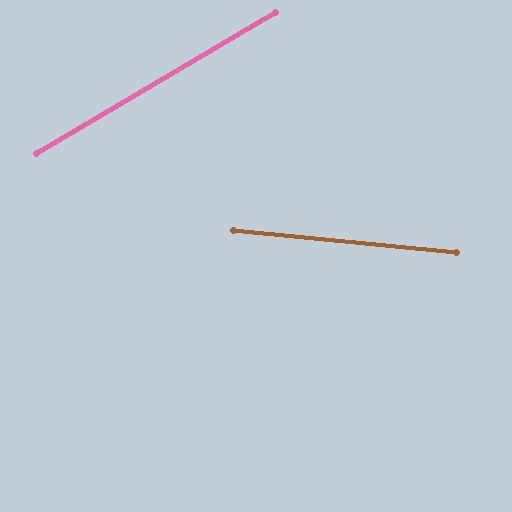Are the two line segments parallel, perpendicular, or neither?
Neither parallel nor perpendicular — they differ by about 36°.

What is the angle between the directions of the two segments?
Approximately 36 degrees.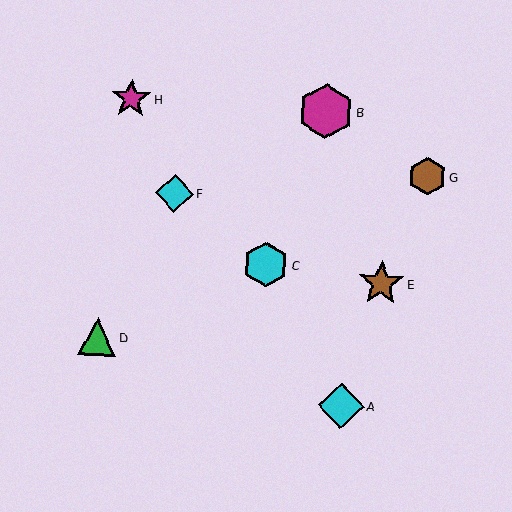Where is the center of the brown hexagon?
The center of the brown hexagon is at (428, 176).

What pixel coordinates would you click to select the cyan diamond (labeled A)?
Click at (341, 406) to select the cyan diamond A.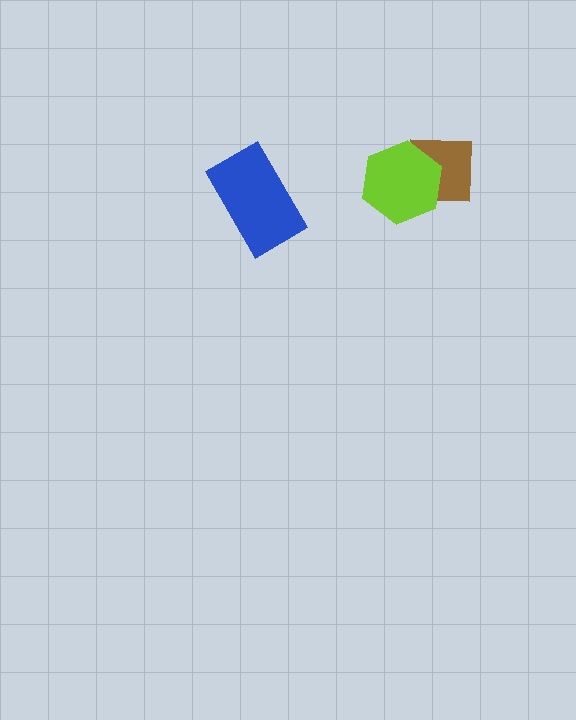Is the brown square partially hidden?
Yes, it is partially covered by another shape.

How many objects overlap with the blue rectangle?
0 objects overlap with the blue rectangle.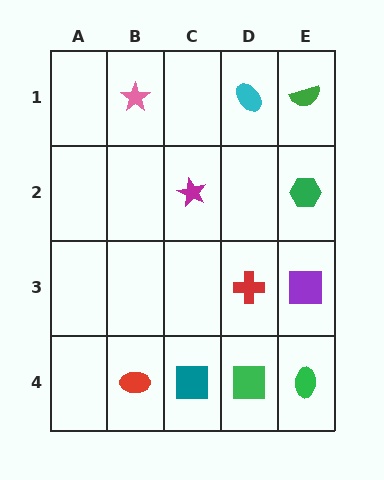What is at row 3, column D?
A red cross.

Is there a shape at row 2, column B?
No, that cell is empty.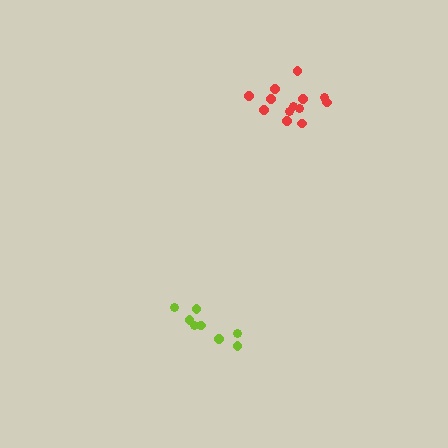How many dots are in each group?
Group 1: 13 dots, Group 2: 8 dots (21 total).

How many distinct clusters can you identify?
There are 2 distinct clusters.